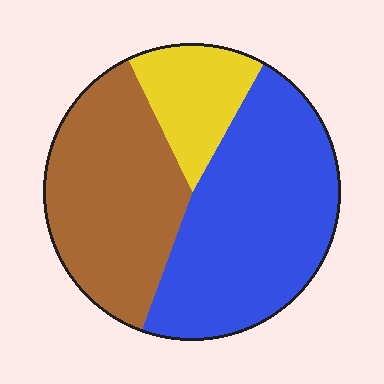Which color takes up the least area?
Yellow, at roughly 15%.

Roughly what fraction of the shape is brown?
Brown covers around 35% of the shape.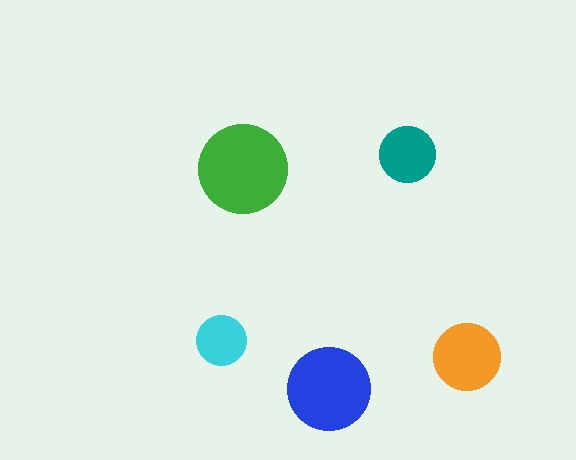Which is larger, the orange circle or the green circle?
The green one.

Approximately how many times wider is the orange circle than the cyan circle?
About 1.5 times wider.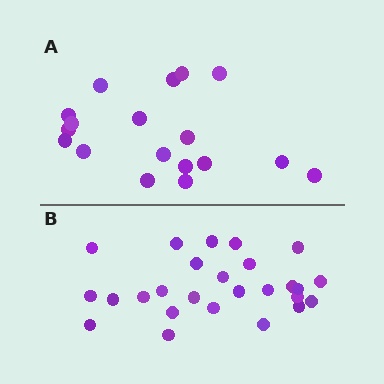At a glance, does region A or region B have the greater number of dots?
Region B (the bottom region) has more dots.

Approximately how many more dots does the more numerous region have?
Region B has roughly 8 or so more dots than region A.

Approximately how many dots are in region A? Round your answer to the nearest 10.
About 20 dots. (The exact count is 18, which rounds to 20.)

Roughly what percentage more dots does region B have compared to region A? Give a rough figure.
About 45% more.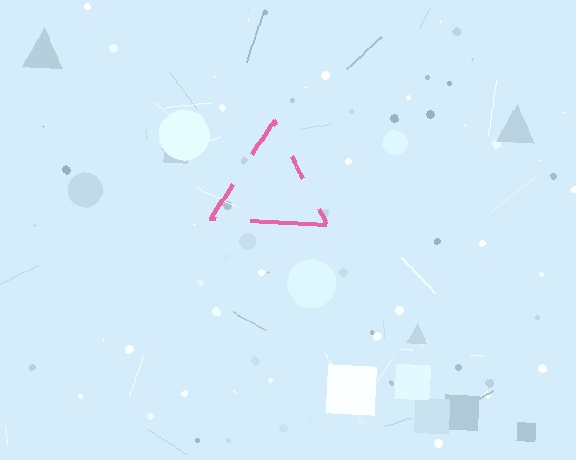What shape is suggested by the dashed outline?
The dashed outline suggests a triangle.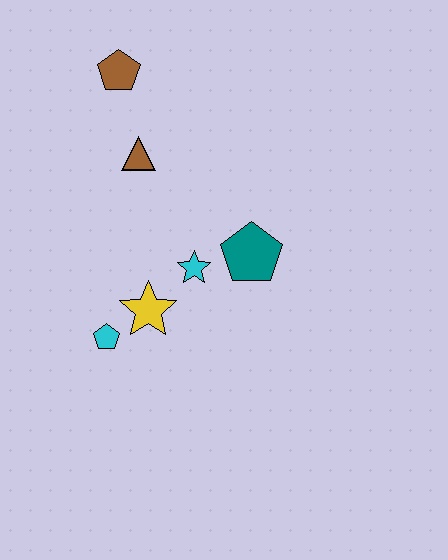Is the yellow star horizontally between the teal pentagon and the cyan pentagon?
Yes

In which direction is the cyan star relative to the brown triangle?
The cyan star is below the brown triangle.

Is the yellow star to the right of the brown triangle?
Yes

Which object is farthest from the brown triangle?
The cyan pentagon is farthest from the brown triangle.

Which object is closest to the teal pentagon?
The cyan star is closest to the teal pentagon.